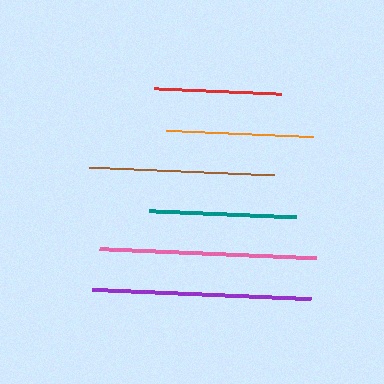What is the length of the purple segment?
The purple segment is approximately 219 pixels long.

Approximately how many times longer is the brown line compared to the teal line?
The brown line is approximately 1.3 times the length of the teal line.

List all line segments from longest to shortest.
From longest to shortest: purple, pink, brown, orange, teal, red.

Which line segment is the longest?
The purple line is the longest at approximately 219 pixels.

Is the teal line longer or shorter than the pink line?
The pink line is longer than the teal line.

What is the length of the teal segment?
The teal segment is approximately 147 pixels long.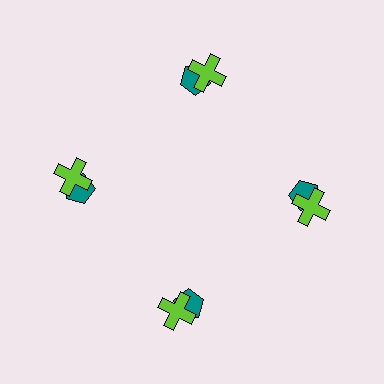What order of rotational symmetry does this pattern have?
This pattern has 4-fold rotational symmetry.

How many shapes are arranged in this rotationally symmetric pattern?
There are 8 shapes, arranged in 4 groups of 2.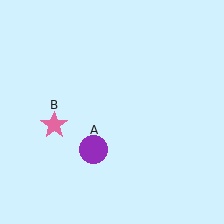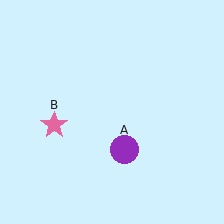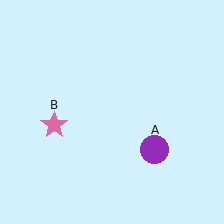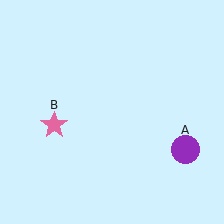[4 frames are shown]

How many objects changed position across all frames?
1 object changed position: purple circle (object A).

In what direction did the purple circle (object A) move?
The purple circle (object A) moved right.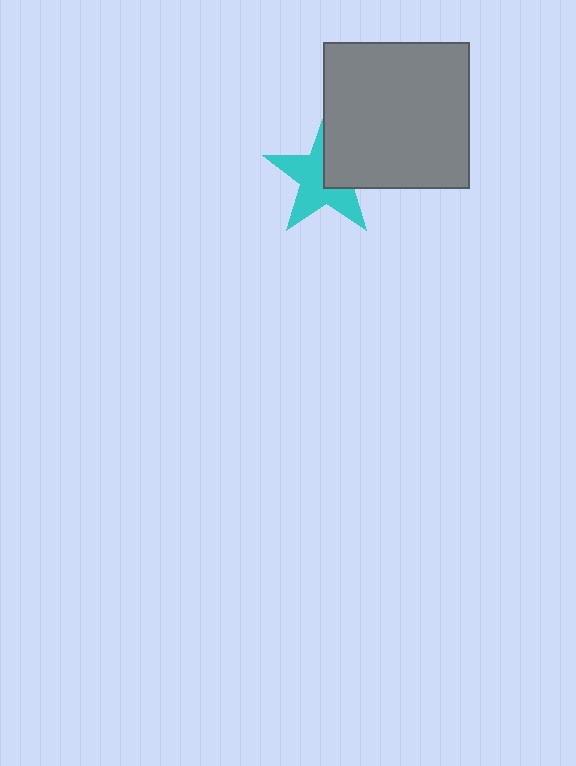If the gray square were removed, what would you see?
You would see the complete cyan star.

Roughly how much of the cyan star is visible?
About half of it is visible (roughly 62%).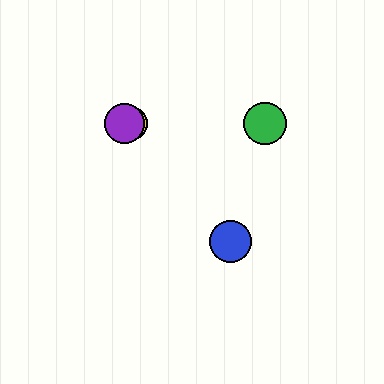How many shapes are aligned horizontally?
4 shapes (the red circle, the green circle, the yellow circle, the purple circle) are aligned horizontally.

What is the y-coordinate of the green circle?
The green circle is at y≈123.